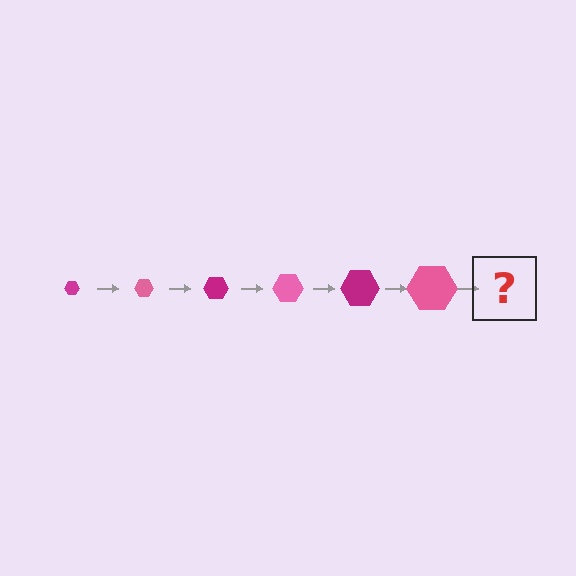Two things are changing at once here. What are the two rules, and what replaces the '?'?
The two rules are that the hexagon grows larger each step and the color cycles through magenta and pink. The '?' should be a magenta hexagon, larger than the previous one.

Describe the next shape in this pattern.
It should be a magenta hexagon, larger than the previous one.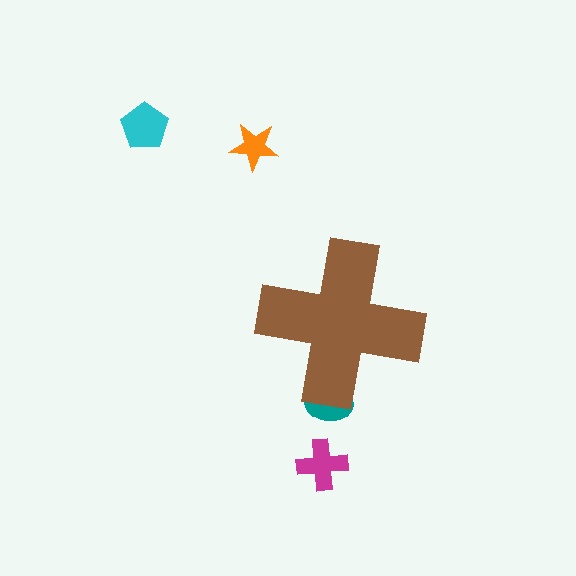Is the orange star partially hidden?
No, the orange star is fully visible.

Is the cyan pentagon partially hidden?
No, the cyan pentagon is fully visible.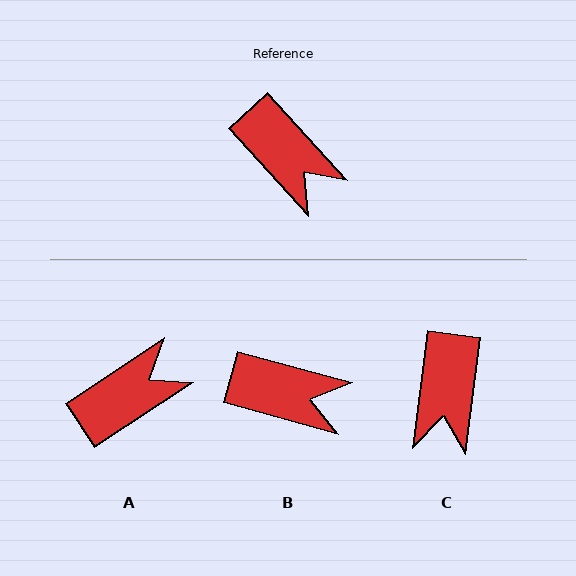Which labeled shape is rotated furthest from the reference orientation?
A, about 81 degrees away.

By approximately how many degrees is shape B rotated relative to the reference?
Approximately 32 degrees counter-clockwise.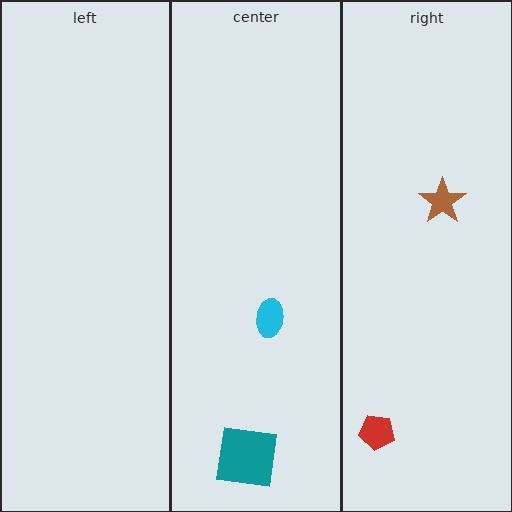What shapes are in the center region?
The cyan ellipse, the teal square.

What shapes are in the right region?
The red pentagon, the brown star.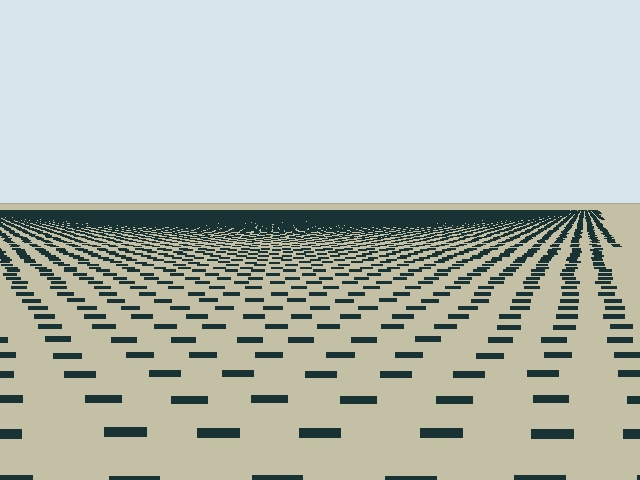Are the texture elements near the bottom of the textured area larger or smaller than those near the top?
Larger. Near the bottom, elements are closer to the viewer and appear at a bigger on-screen size.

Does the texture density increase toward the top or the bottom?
Density increases toward the top.